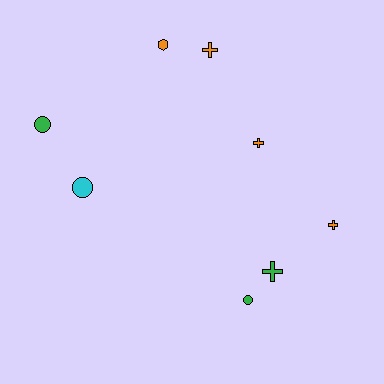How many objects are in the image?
There are 8 objects.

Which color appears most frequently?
Orange, with 4 objects.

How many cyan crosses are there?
There are no cyan crosses.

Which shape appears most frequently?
Cross, with 4 objects.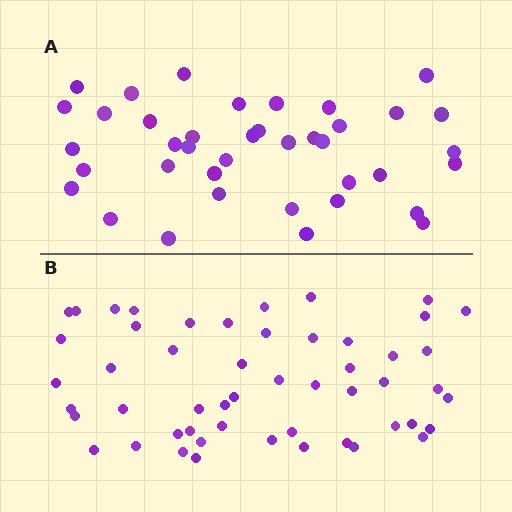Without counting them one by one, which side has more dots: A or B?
Region B (the bottom region) has more dots.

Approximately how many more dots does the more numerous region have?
Region B has approximately 15 more dots than region A.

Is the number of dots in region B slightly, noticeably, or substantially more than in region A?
Region B has noticeably more, but not dramatically so. The ratio is roughly 1.3 to 1.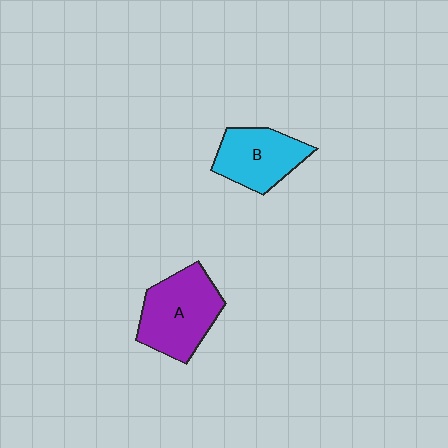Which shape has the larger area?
Shape A (purple).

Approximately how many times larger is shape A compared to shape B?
Approximately 1.3 times.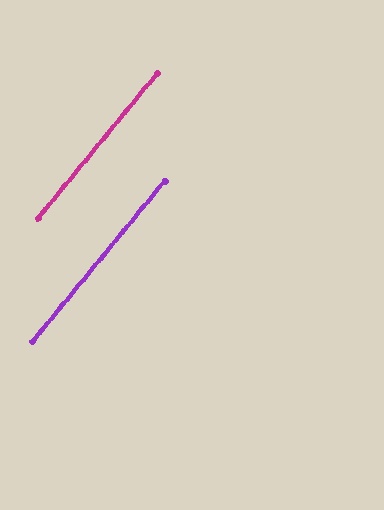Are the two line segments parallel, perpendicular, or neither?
Parallel — their directions differ by only 0.1°.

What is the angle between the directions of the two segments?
Approximately 0 degrees.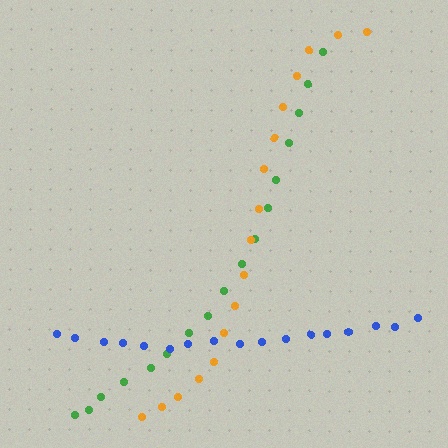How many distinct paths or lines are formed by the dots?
There are 3 distinct paths.